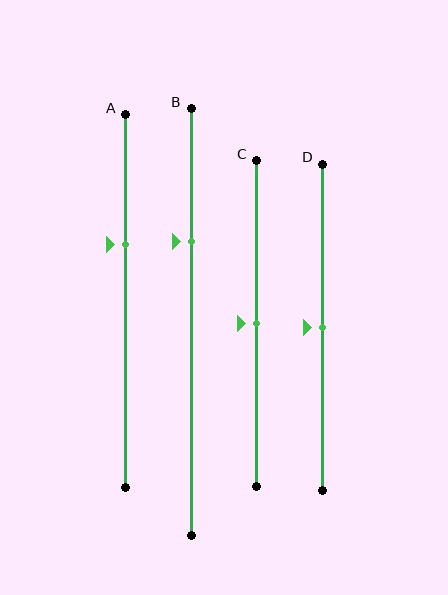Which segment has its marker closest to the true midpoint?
Segment C has its marker closest to the true midpoint.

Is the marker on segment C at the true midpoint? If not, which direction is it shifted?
Yes, the marker on segment C is at the true midpoint.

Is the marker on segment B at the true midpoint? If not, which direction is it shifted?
No, the marker on segment B is shifted upward by about 19% of the segment length.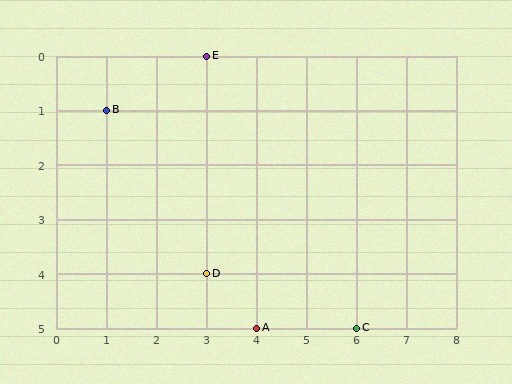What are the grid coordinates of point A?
Point A is at grid coordinates (4, 5).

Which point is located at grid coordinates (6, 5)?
Point C is at (6, 5).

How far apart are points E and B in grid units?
Points E and B are 2 columns and 1 row apart (about 2.2 grid units diagonally).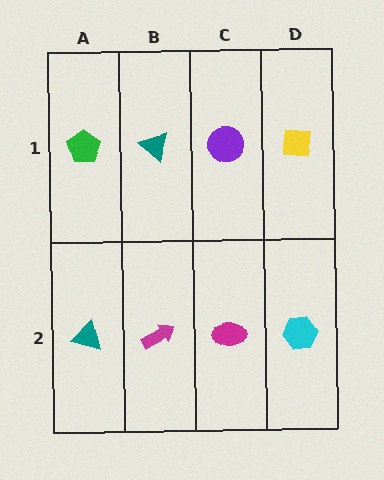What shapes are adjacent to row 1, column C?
A magenta ellipse (row 2, column C), a teal triangle (row 1, column B), a yellow square (row 1, column D).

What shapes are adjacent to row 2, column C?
A purple circle (row 1, column C), a magenta arrow (row 2, column B), a cyan hexagon (row 2, column D).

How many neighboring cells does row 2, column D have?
2.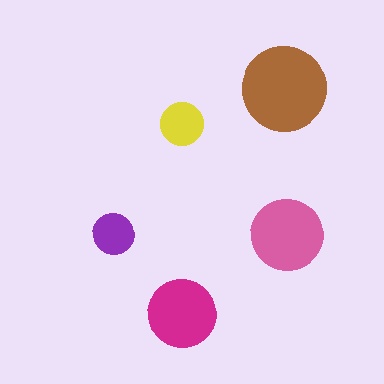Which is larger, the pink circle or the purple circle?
The pink one.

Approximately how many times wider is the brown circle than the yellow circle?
About 2 times wider.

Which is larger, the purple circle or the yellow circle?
The yellow one.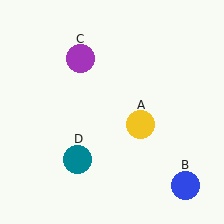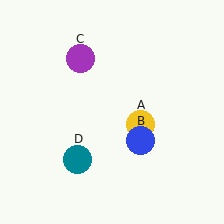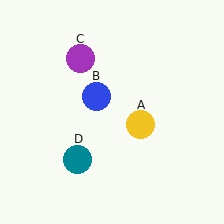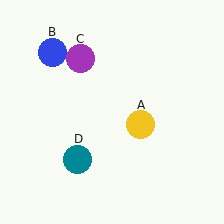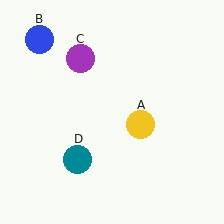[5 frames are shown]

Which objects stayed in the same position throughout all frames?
Yellow circle (object A) and purple circle (object C) and teal circle (object D) remained stationary.